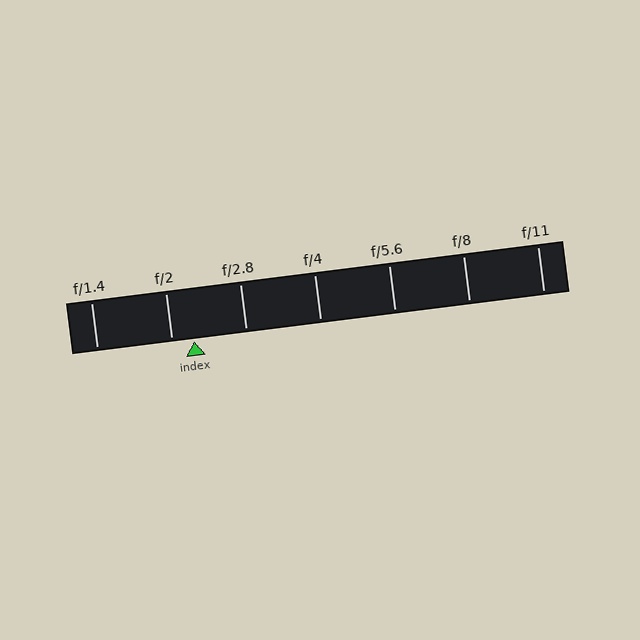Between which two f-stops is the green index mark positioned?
The index mark is between f/2 and f/2.8.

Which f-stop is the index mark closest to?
The index mark is closest to f/2.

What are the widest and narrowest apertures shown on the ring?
The widest aperture shown is f/1.4 and the narrowest is f/11.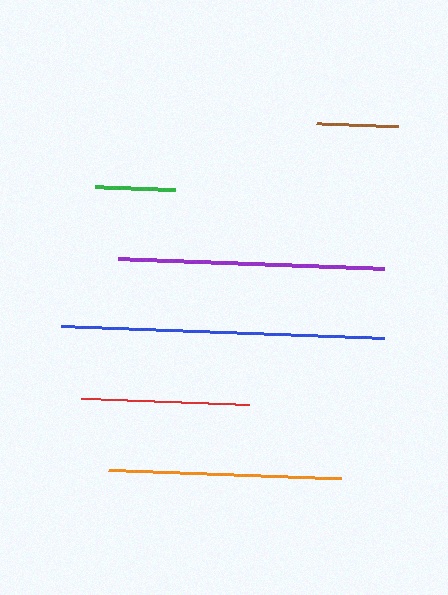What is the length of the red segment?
The red segment is approximately 168 pixels long.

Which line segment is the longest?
The blue line is the longest at approximately 323 pixels.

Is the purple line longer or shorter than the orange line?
The purple line is longer than the orange line.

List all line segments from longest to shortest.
From longest to shortest: blue, purple, orange, red, brown, green.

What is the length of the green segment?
The green segment is approximately 80 pixels long.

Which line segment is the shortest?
The green line is the shortest at approximately 80 pixels.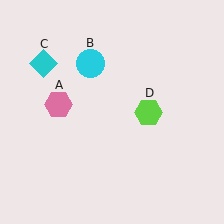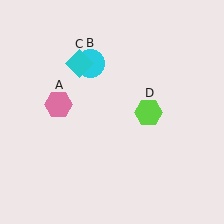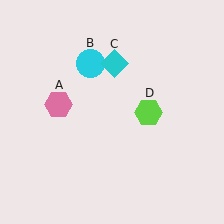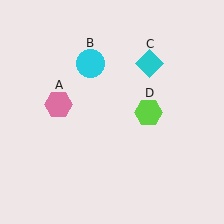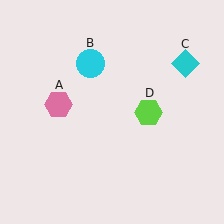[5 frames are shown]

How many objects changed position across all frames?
1 object changed position: cyan diamond (object C).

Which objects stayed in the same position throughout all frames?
Pink hexagon (object A) and cyan circle (object B) and lime hexagon (object D) remained stationary.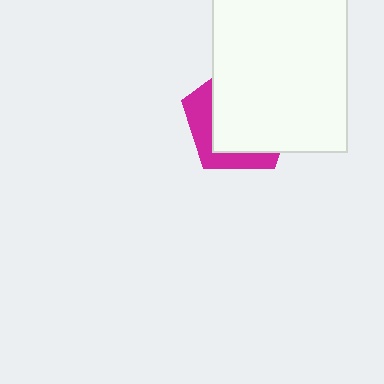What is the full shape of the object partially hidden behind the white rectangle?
The partially hidden object is a magenta pentagon.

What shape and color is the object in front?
The object in front is a white rectangle.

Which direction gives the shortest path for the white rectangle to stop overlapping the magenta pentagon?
Moving toward the upper-right gives the shortest separation.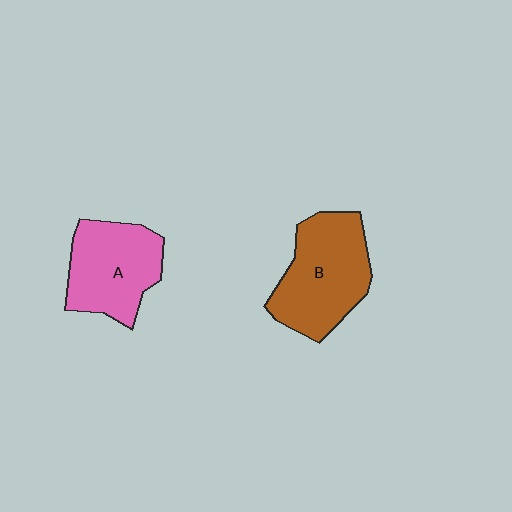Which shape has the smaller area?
Shape A (pink).